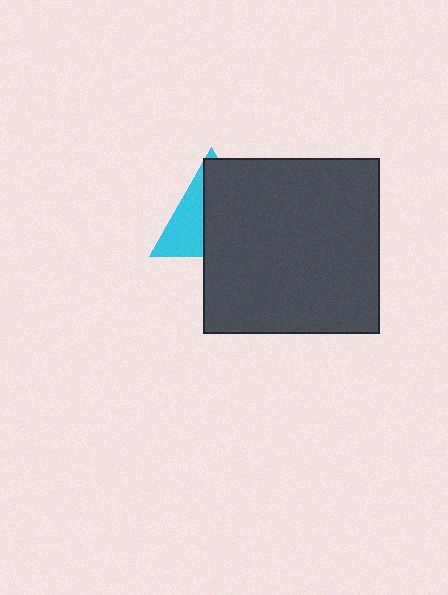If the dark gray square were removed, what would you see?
You would see the complete cyan triangle.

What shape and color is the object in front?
The object in front is a dark gray square.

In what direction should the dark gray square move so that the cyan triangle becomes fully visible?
The dark gray square should move right. That is the shortest direction to clear the overlap and leave the cyan triangle fully visible.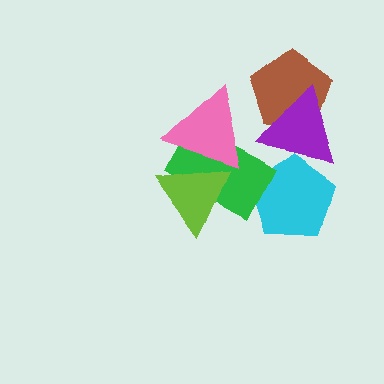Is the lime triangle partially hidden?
Yes, it is partially covered by another shape.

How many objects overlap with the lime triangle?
2 objects overlap with the lime triangle.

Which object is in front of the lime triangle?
The pink triangle is in front of the lime triangle.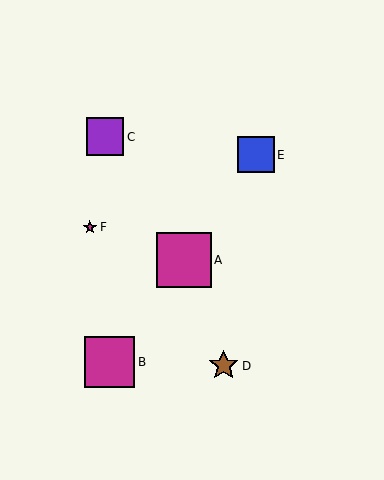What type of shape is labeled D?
Shape D is a brown star.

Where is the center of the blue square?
The center of the blue square is at (256, 155).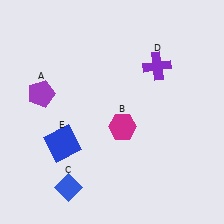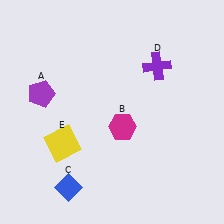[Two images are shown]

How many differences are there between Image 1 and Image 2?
There is 1 difference between the two images.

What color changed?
The square (E) changed from blue in Image 1 to yellow in Image 2.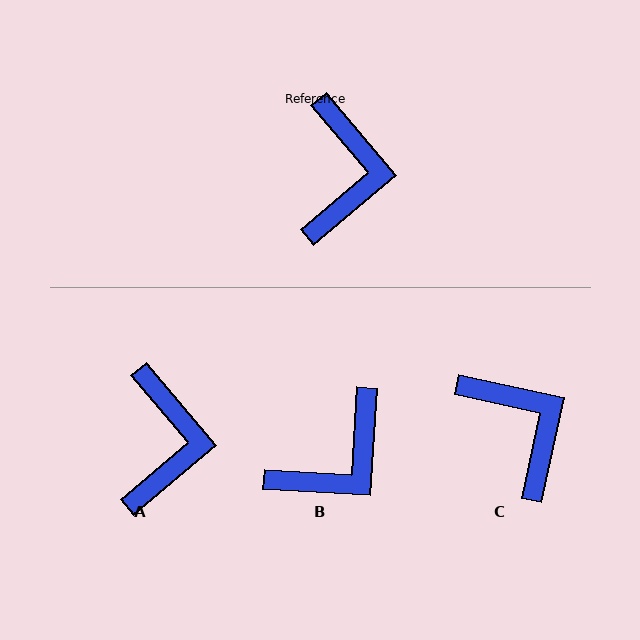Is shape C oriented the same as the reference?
No, it is off by about 38 degrees.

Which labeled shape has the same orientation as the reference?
A.